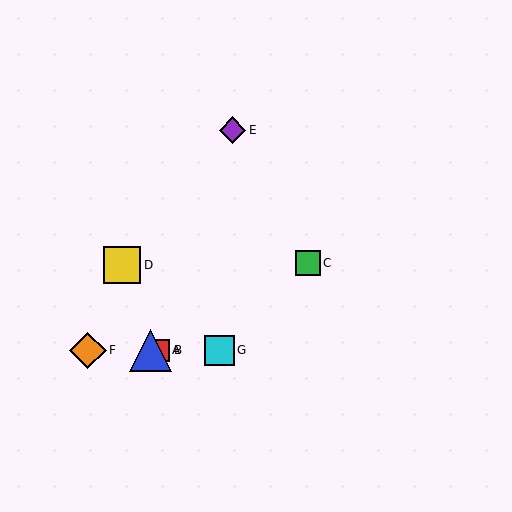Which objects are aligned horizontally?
Objects A, B, F, G are aligned horizontally.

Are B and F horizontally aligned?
Yes, both are at y≈350.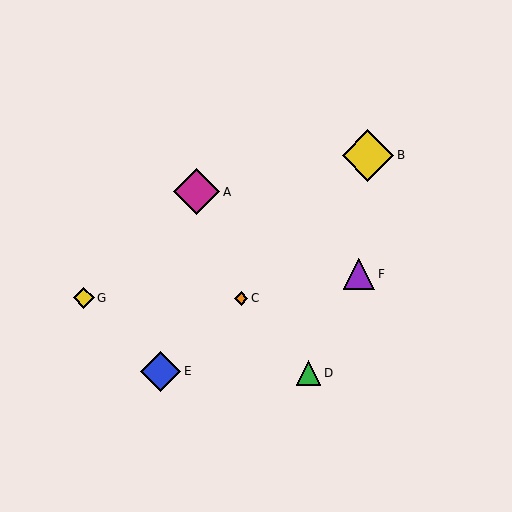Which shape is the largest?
The yellow diamond (labeled B) is the largest.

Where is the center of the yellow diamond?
The center of the yellow diamond is at (84, 298).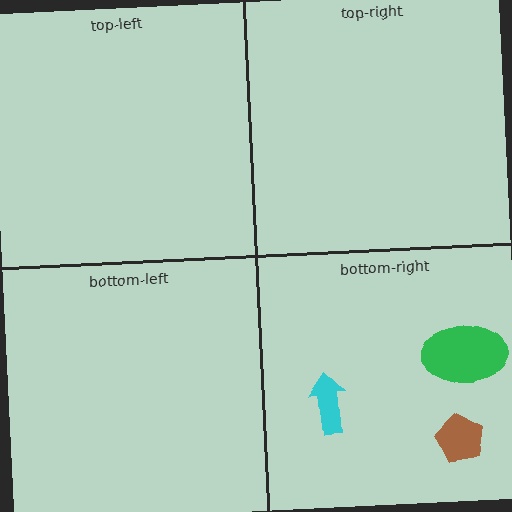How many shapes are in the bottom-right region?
3.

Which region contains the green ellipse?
The bottom-right region.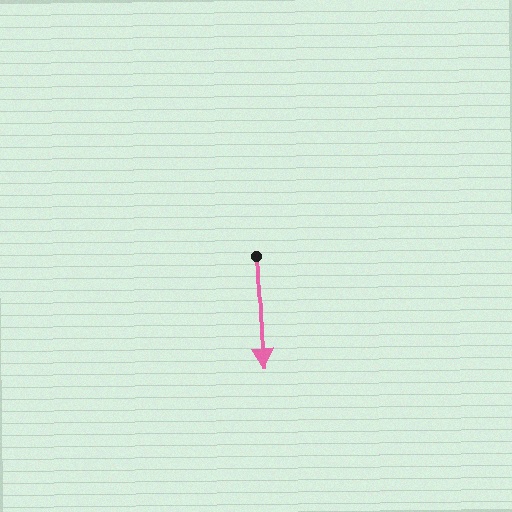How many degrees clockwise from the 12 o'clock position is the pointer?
Approximately 177 degrees.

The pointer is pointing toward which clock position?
Roughly 6 o'clock.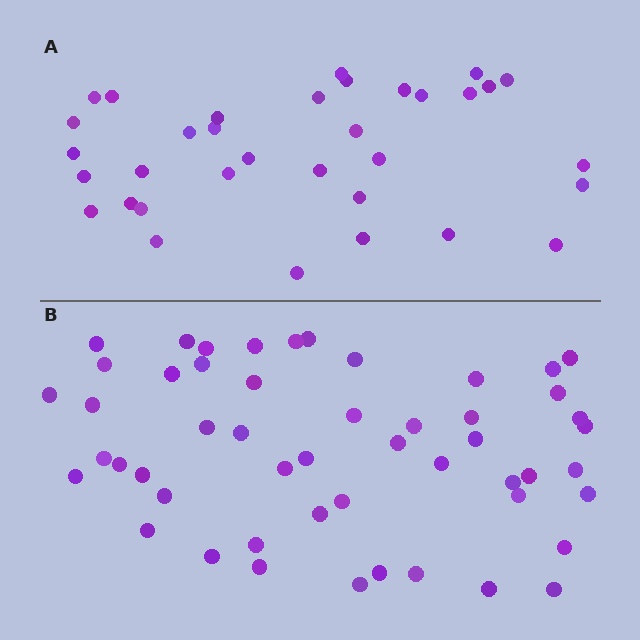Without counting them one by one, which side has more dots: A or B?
Region B (the bottom region) has more dots.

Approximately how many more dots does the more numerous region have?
Region B has approximately 15 more dots than region A.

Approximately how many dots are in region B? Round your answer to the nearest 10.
About 50 dots. (The exact count is 51, which rounds to 50.)